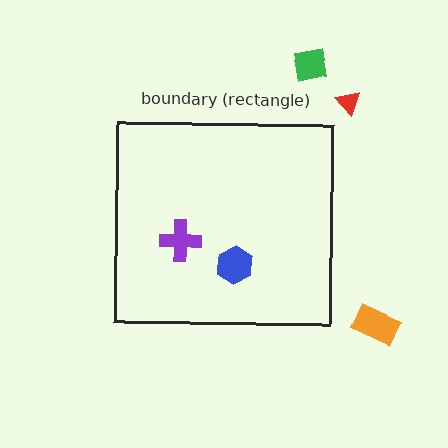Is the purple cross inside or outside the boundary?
Inside.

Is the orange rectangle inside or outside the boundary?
Outside.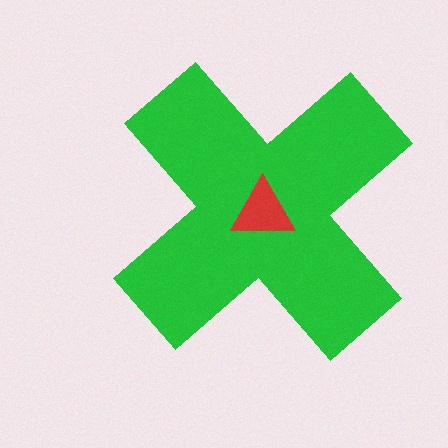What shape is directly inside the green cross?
The red triangle.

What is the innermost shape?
The red triangle.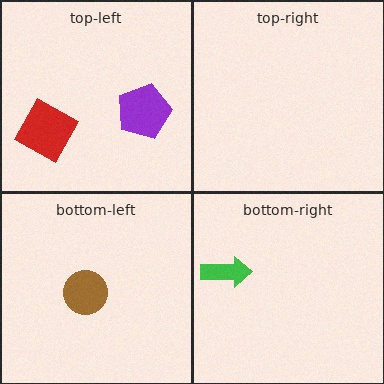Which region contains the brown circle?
The bottom-left region.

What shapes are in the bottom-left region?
The brown circle.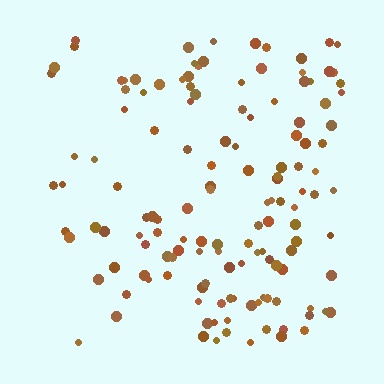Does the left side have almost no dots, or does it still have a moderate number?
Still a moderate number, just noticeably fewer than the right.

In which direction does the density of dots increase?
From left to right, with the right side densest.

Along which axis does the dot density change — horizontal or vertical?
Horizontal.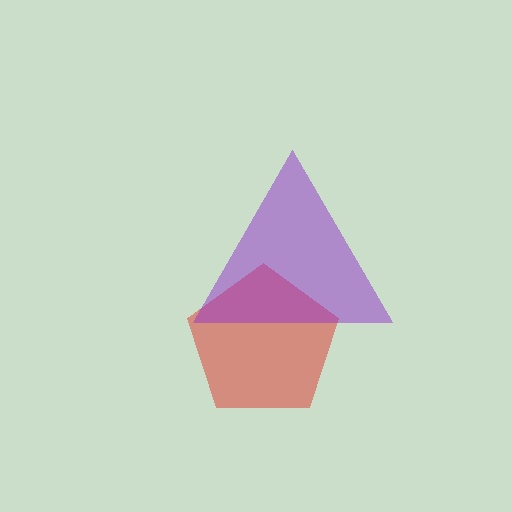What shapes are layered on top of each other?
The layered shapes are: a red pentagon, a purple triangle.